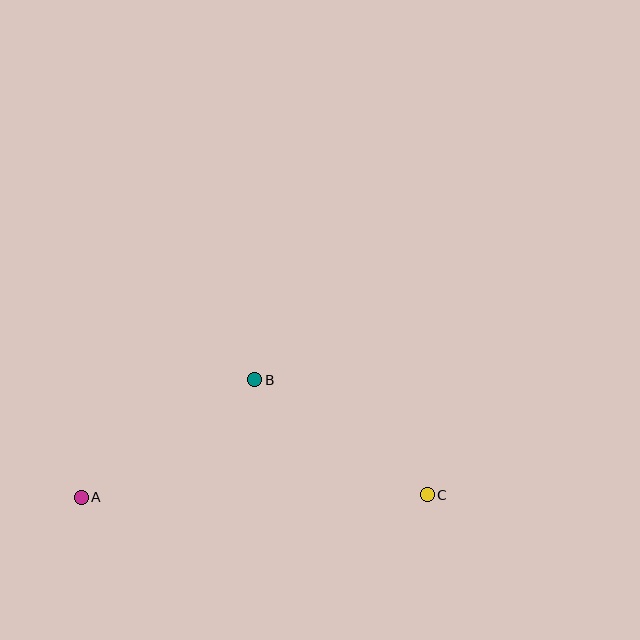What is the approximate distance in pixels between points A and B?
The distance between A and B is approximately 209 pixels.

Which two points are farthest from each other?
Points A and C are farthest from each other.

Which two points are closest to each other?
Points B and C are closest to each other.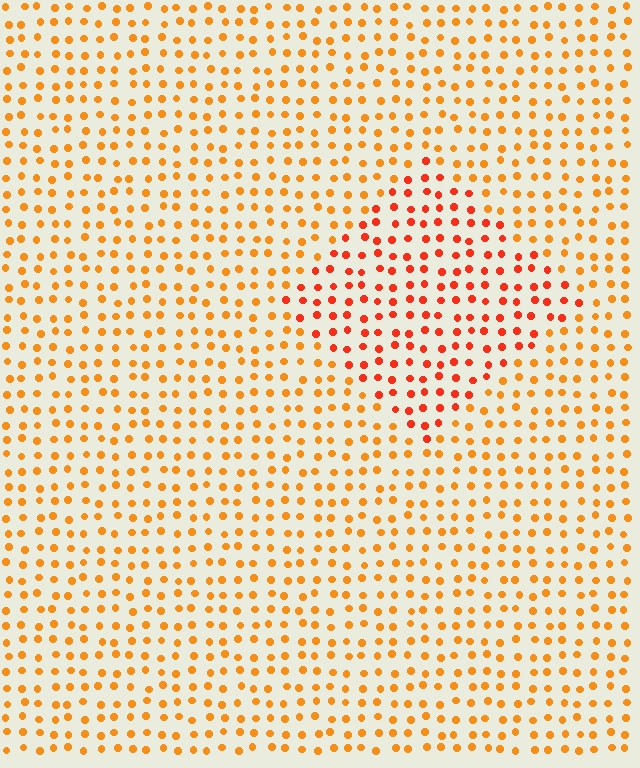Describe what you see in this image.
The image is filled with small orange elements in a uniform arrangement. A diamond-shaped region is visible where the elements are tinted to a slightly different hue, forming a subtle color boundary.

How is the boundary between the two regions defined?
The boundary is defined purely by a slight shift in hue (about 26 degrees). Spacing, size, and orientation are identical on both sides.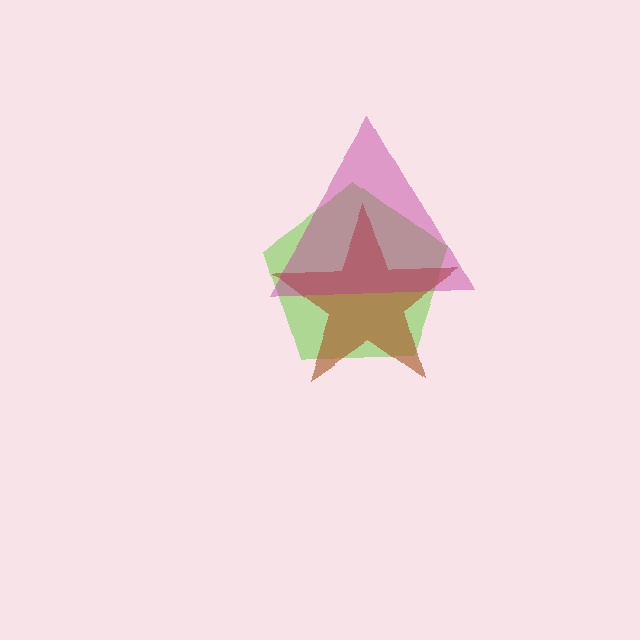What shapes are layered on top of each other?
The layered shapes are: a lime pentagon, a brown star, a magenta triangle.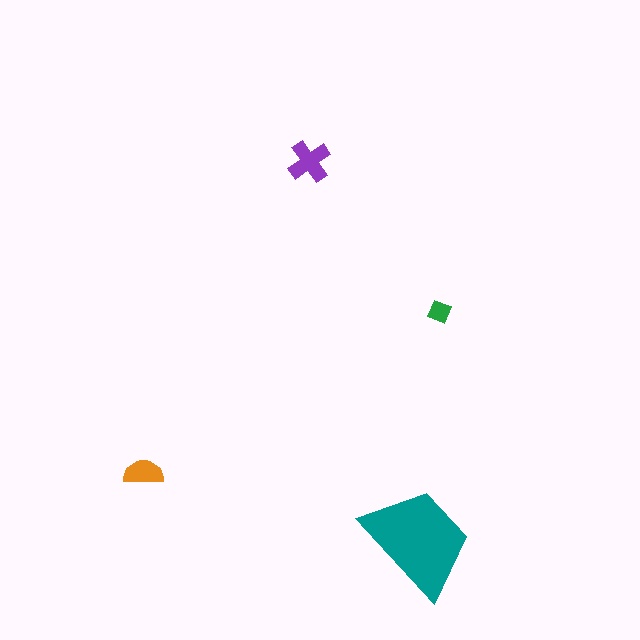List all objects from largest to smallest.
The teal trapezoid, the purple cross, the orange semicircle, the green diamond.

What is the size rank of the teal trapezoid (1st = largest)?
1st.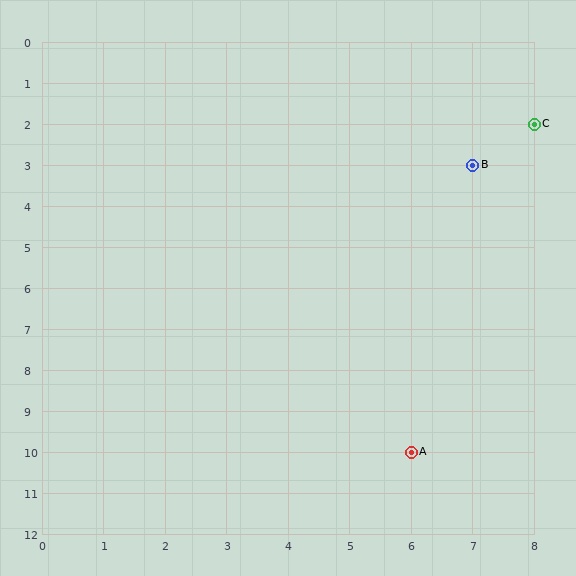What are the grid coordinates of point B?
Point B is at grid coordinates (7, 3).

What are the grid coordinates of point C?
Point C is at grid coordinates (8, 2).